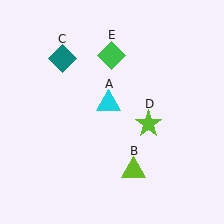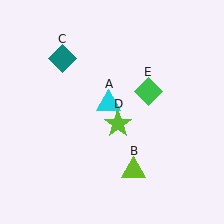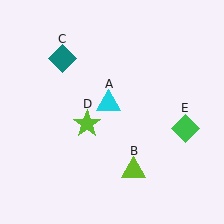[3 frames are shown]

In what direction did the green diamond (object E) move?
The green diamond (object E) moved down and to the right.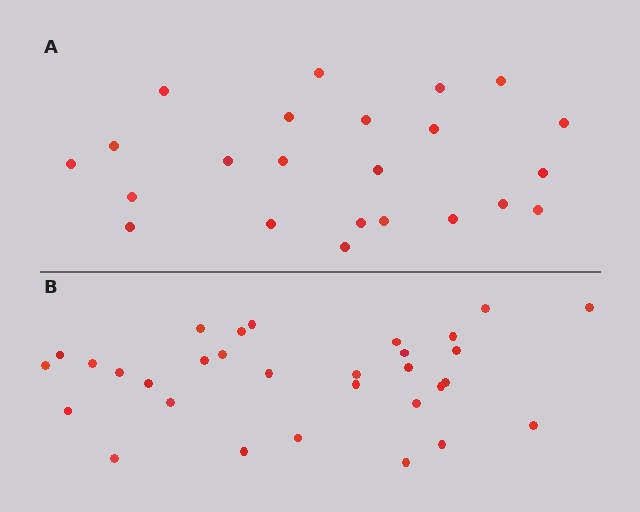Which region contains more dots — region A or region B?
Region B (the bottom region) has more dots.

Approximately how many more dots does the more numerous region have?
Region B has roughly 8 or so more dots than region A.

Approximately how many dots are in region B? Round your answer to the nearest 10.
About 30 dots. (The exact count is 31, which rounds to 30.)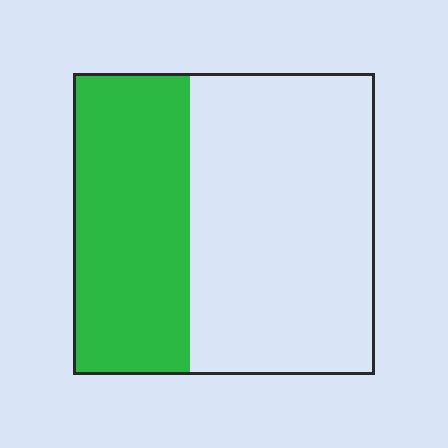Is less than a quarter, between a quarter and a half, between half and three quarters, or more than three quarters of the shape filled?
Between a quarter and a half.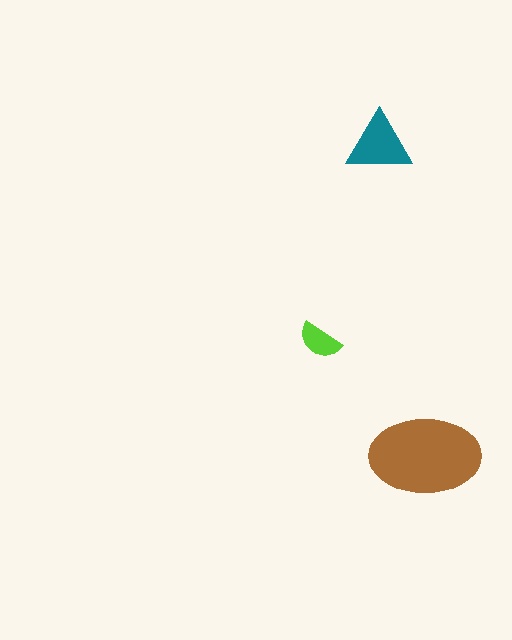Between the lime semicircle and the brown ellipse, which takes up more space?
The brown ellipse.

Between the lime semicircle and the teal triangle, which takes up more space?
The teal triangle.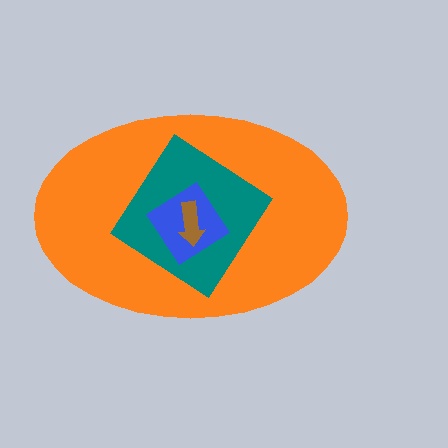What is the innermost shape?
The brown arrow.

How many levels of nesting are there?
4.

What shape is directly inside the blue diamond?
The brown arrow.